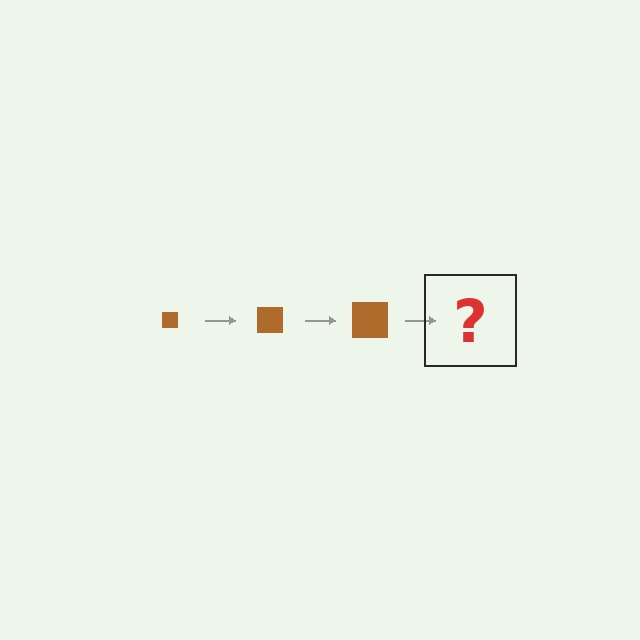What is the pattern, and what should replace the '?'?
The pattern is that the square gets progressively larger each step. The '?' should be a brown square, larger than the previous one.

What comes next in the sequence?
The next element should be a brown square, larger than the previous one.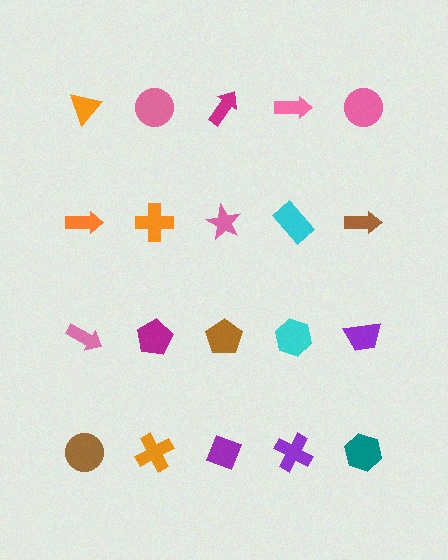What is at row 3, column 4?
A cyan hexagon.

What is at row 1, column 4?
A pink arrow.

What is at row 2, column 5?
A brown arrow.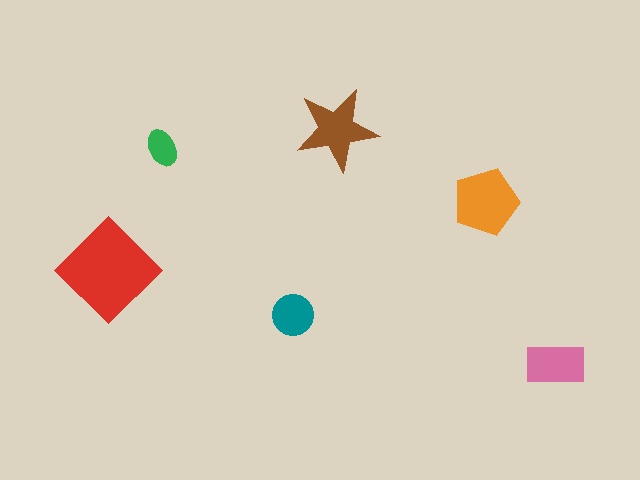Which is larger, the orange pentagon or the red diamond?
The red diamond.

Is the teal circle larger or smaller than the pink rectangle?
Smaller.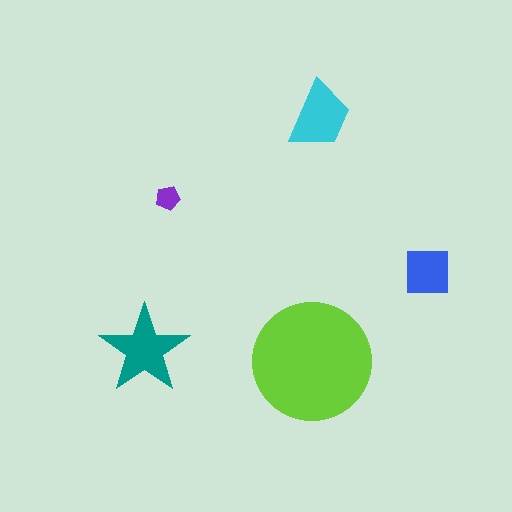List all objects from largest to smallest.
The lime circle, the teal star, the cyan trapezoid, the blue square, the purple pentagon.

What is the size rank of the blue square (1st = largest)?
4th.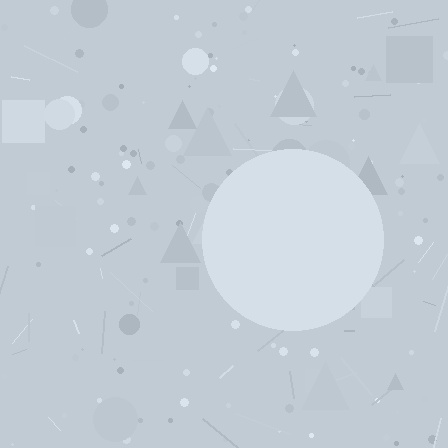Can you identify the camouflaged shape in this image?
The camouflaged shape is a circle.